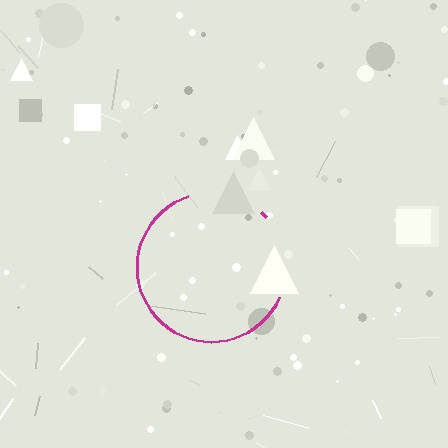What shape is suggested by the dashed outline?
The dashed outline suggests a circle.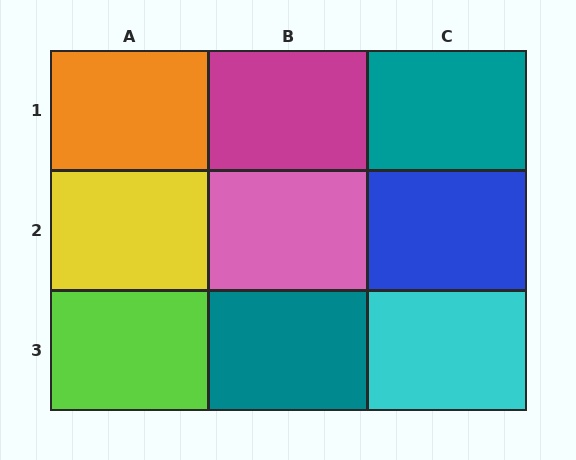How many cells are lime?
1 cell is lime.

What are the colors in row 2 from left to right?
Yellow, pink, blue.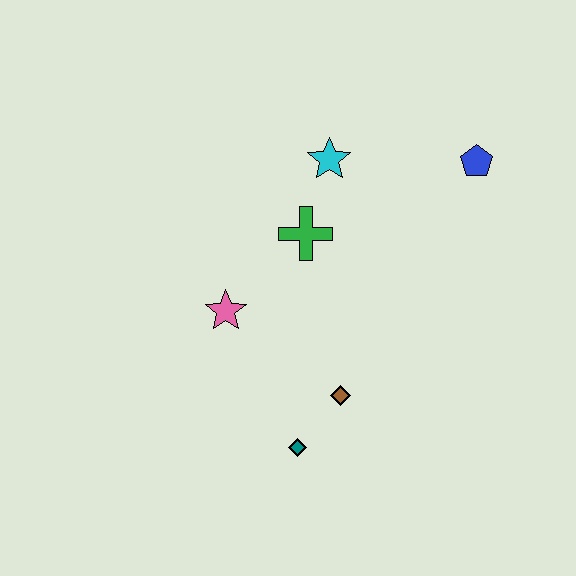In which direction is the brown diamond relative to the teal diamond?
The brown diamond is above the teal diamond.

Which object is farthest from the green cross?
The teal diamond is farthest from the green cross.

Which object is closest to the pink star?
The green cross is closest to the pink star.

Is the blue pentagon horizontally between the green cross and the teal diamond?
No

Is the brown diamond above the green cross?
No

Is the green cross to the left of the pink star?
No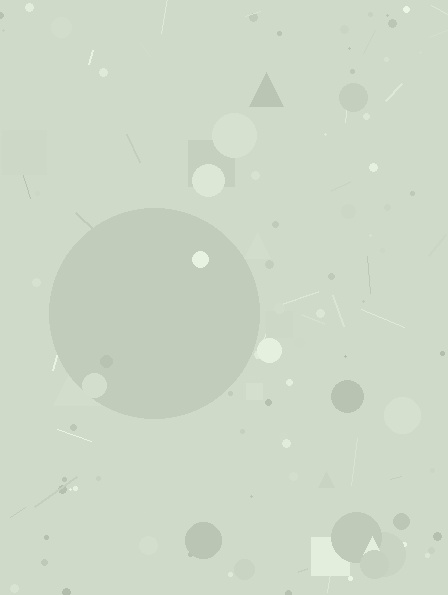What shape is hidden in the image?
A circle is hidden in the image.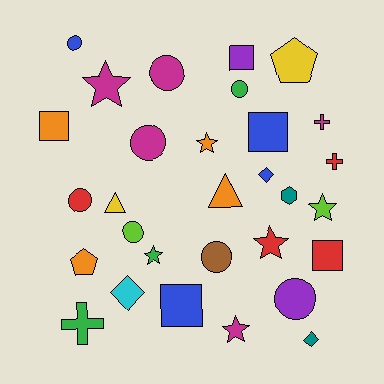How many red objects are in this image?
There are 4 red objects.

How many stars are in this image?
There are 6 stars.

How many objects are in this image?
There are 30 objects.